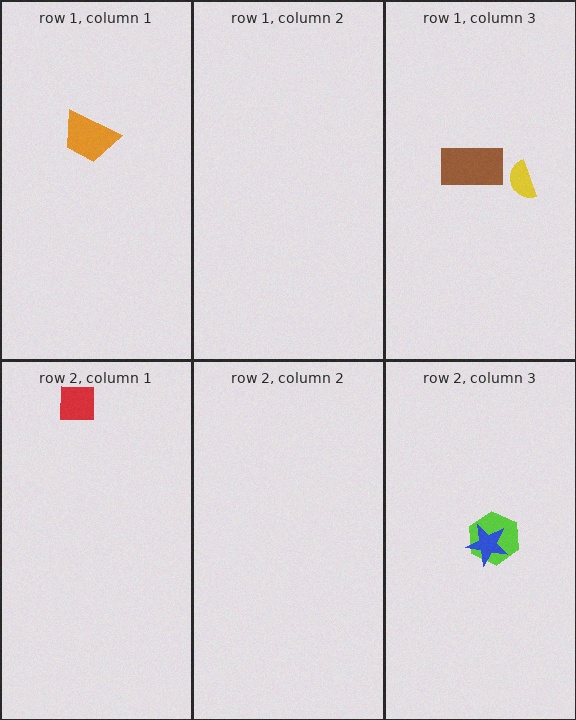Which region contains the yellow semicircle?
The row 1, column 3 region.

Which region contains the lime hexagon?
The row 2, column 3 region.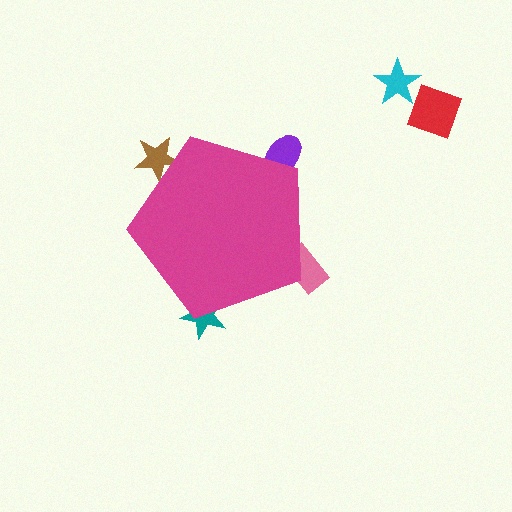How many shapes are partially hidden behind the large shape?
4 shapes are partially hidden.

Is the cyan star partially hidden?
No, the cyan star is fully visible.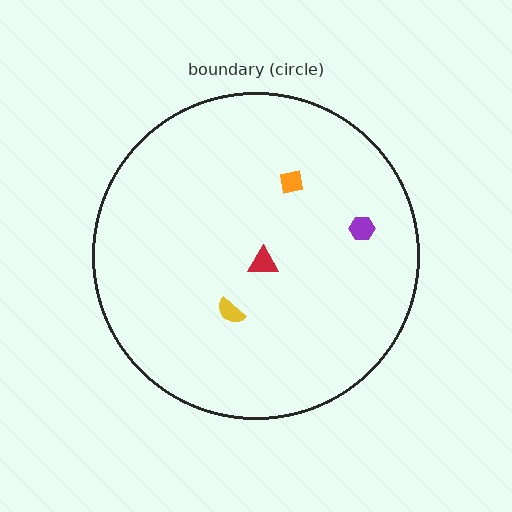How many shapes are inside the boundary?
4 inside, 0 outside.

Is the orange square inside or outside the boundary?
Inside.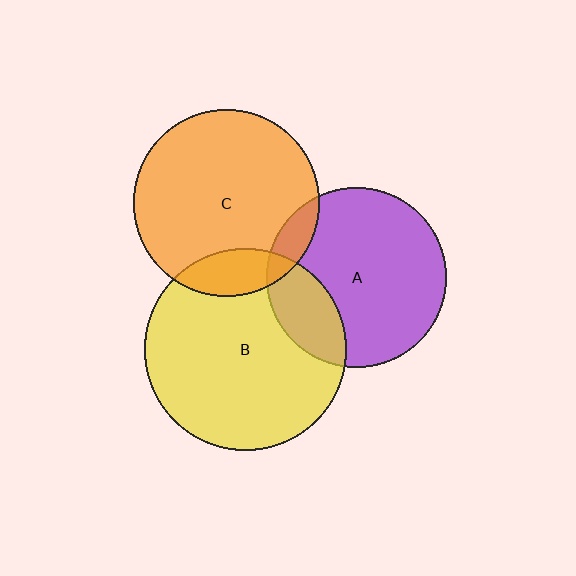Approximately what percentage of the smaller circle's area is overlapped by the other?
Approximately 20%.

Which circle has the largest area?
Circle B (yellow).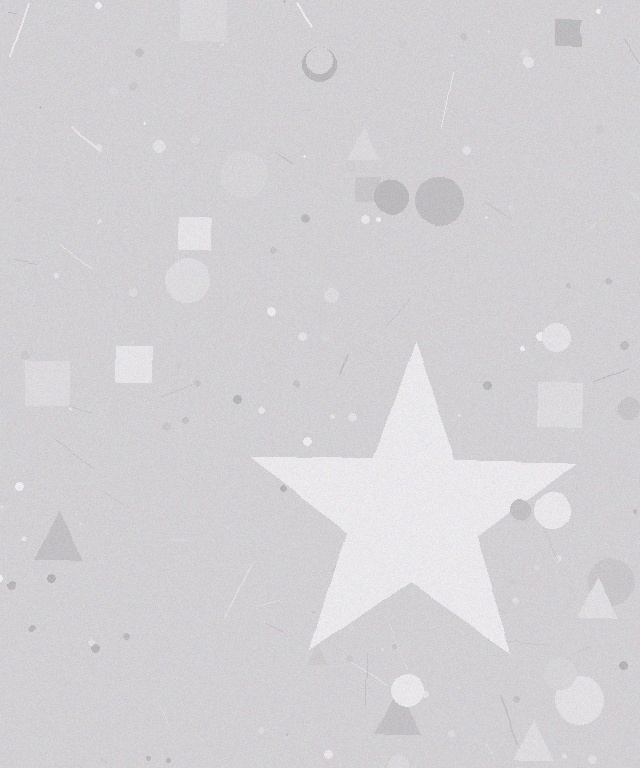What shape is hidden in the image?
A star is hidden in the image.